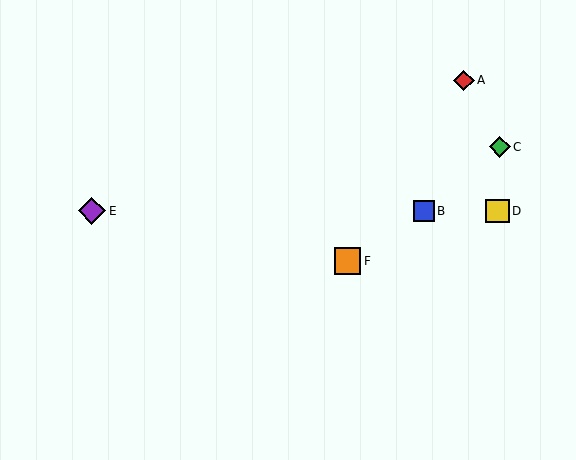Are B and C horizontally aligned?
No, B is at y≈211 and C is at y≈147.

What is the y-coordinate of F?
Object F is at y≈261.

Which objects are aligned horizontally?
Objects B, D, E are aligned horizontally.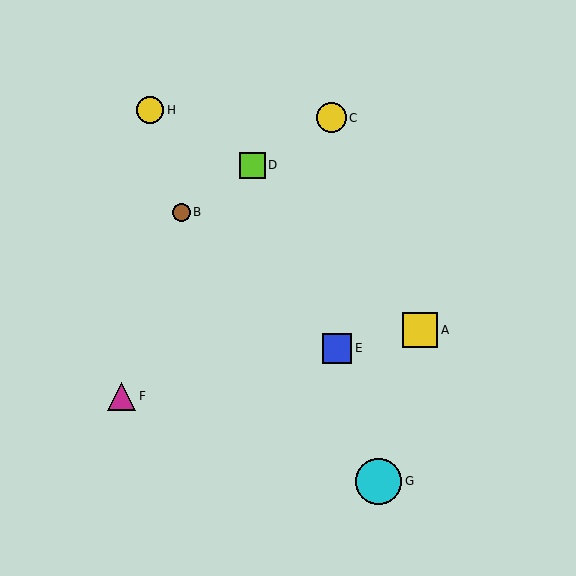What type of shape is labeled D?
Shape D is a lime square.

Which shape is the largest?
The cyan circle (labeled G) is the largest.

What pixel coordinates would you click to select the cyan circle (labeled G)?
Click at (378, 481) to select the cyan circle G.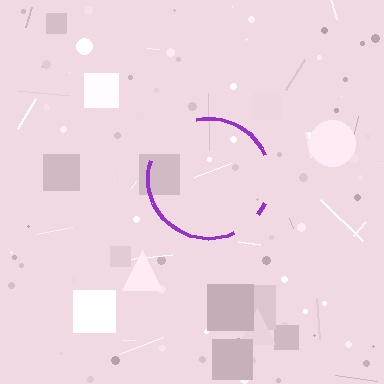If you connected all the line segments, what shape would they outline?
They would outline a circle.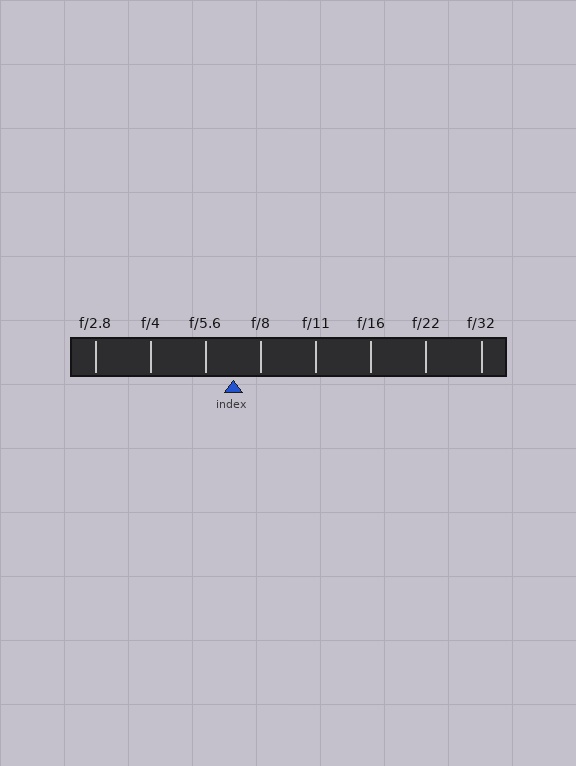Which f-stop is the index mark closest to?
The index mark is closest to f/8.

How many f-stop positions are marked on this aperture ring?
There are 8 f-stop positions marked.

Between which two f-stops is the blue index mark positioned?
The index mark is between f/5.6 and f/8.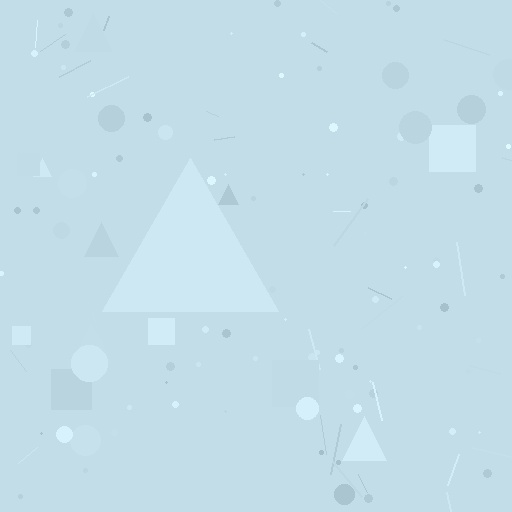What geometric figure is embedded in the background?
A triangle is embedded in the background.